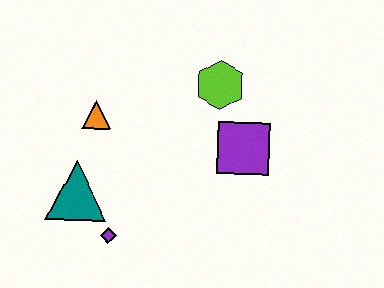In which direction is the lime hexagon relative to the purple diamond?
The lime hexagon is above the purple diamond.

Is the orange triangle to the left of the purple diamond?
Yes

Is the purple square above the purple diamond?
Yes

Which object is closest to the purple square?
The lime hexagon is closest to the purple square.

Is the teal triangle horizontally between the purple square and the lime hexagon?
No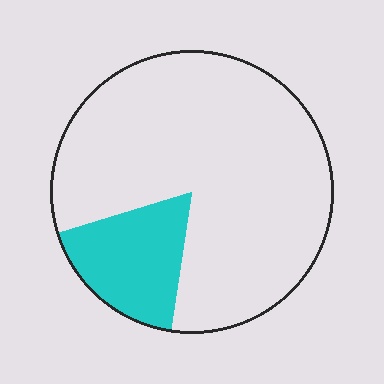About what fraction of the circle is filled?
About one sixth (1/6).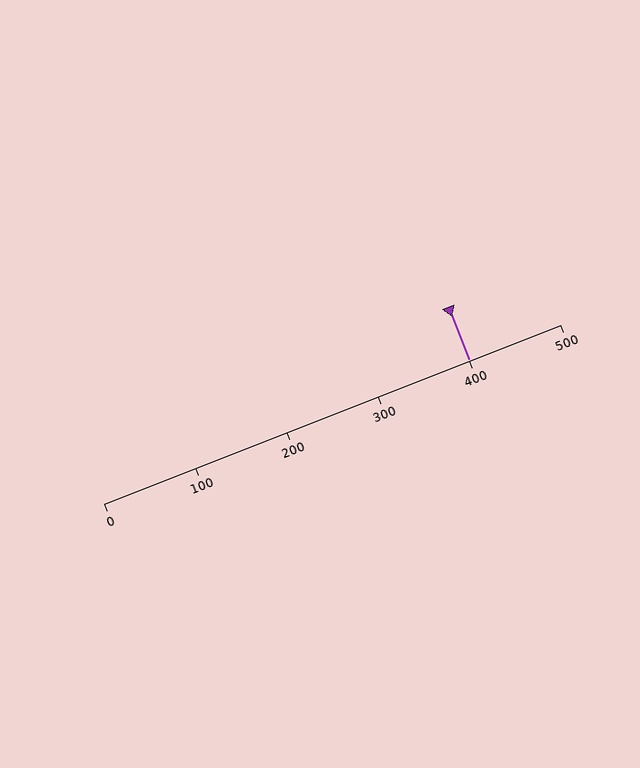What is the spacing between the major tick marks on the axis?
The major ticks are spaced 100 apart.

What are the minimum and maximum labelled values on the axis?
The axis runs from 0 to 500.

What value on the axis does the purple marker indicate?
The marker indicates approximately 400.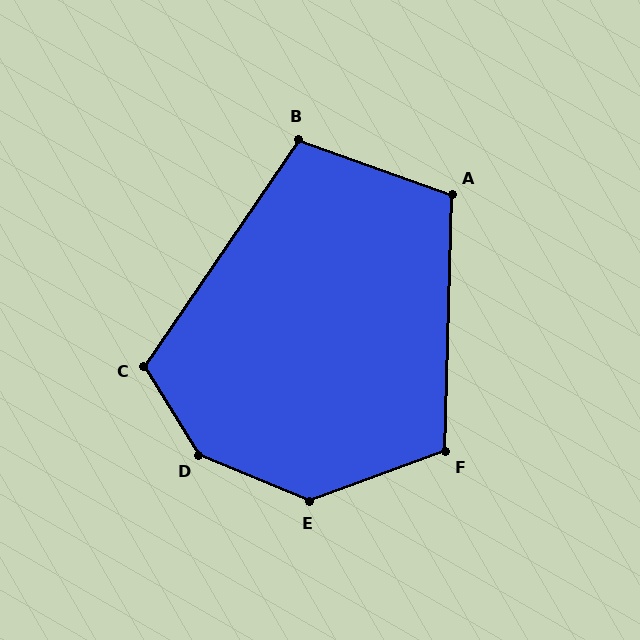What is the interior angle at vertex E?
Approximately 137 degrees (obtuse).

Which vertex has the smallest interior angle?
B, at approximately 104 degrees.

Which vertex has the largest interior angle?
D, at approximately 144 degrees.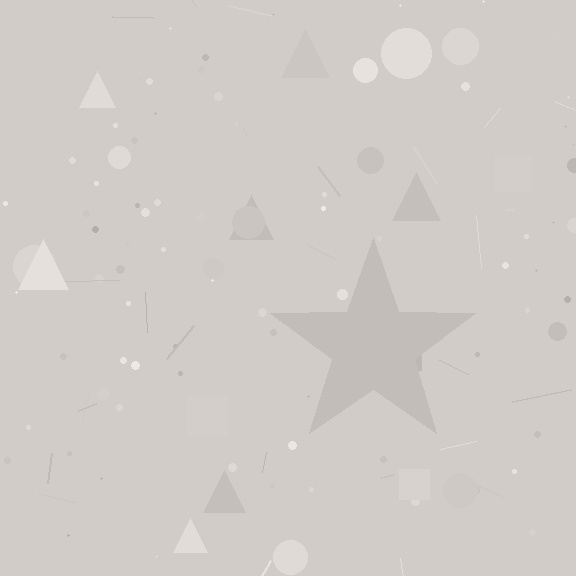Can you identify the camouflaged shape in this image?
The camouflaged shape is a star.